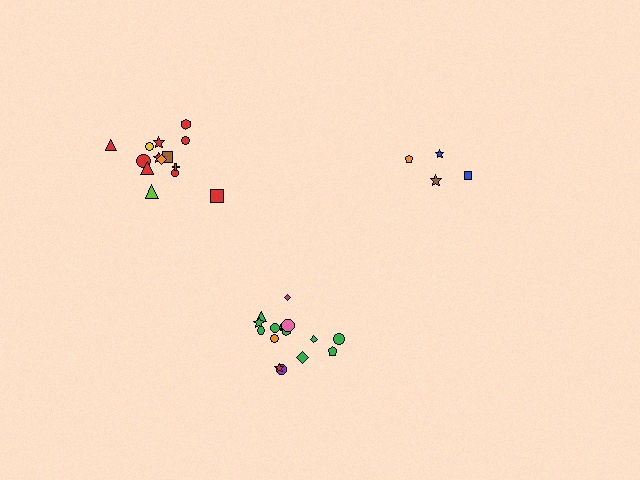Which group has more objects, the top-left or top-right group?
The top-left group.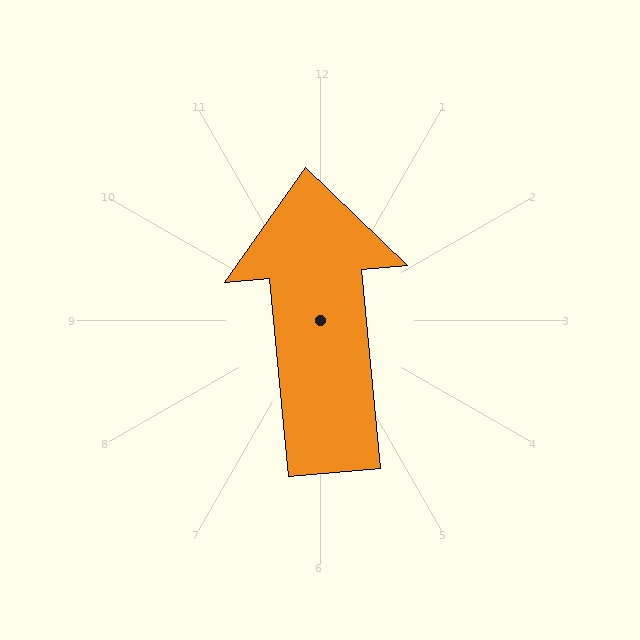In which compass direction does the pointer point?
North.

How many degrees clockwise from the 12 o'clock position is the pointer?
Approximately 355 degrees.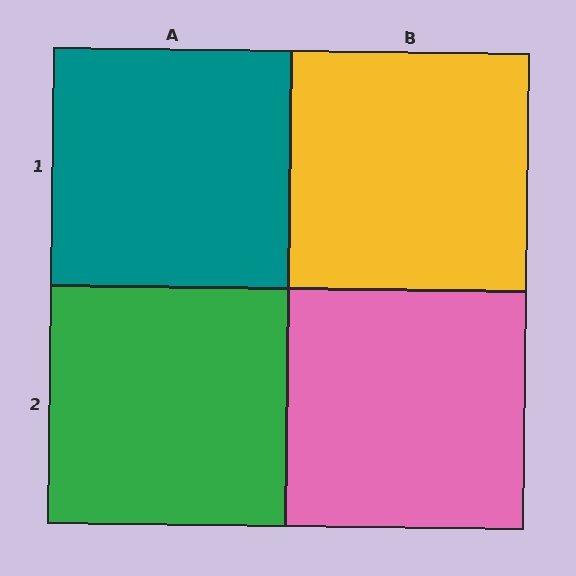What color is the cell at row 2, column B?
Pink.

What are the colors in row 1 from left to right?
Teal, yellow.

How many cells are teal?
1 cell is teal.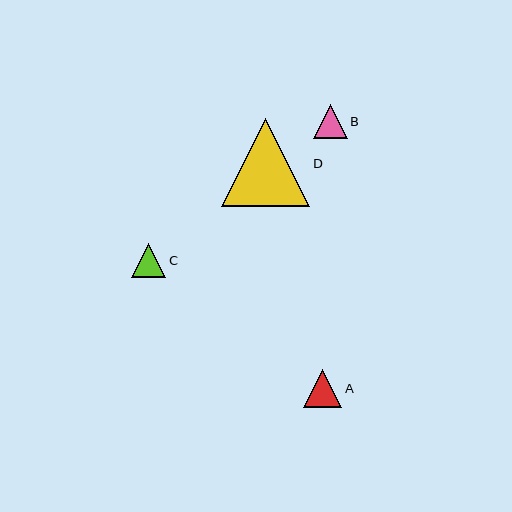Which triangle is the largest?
Triangle D is the largest with a size of approximately 88 pixels.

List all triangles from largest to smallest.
From largest to smallest: D, A, C, B.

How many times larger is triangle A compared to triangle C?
Triangle A is approximately 1.1 times the size of triangle C.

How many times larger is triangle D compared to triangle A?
Triangle D is approximately 2.3 times the size of triangle A.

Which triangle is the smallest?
Triangle B is the smallest with a size of approximately 33 pixels.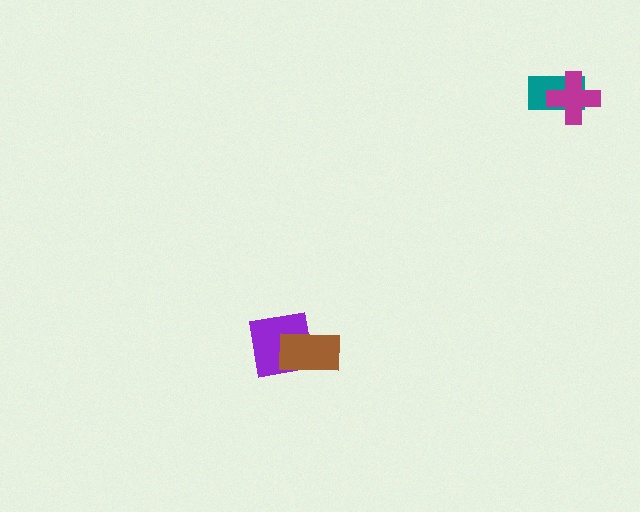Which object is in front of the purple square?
The brown rectangle is in front of the purple square.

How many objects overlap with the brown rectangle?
1 object overlaps with the brown rectangle.